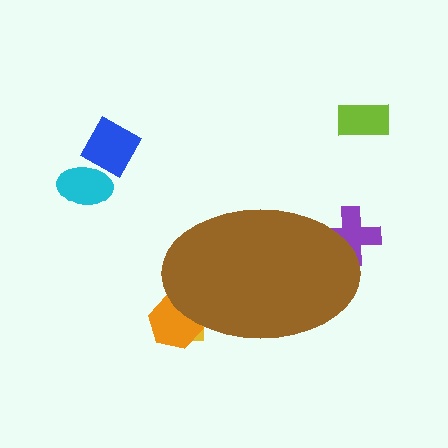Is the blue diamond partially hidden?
No, the blue diamond is fully visible.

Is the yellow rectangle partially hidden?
Yes, the yellow rectangle is partially hidden behind the brown ellipse.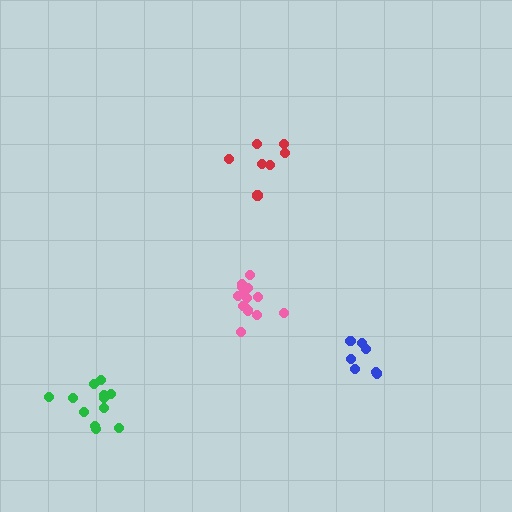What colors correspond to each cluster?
The clusters are colored: red, blue, green, pink.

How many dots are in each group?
Group 1: 7 dots, Group 2: 7 dots, Group 3: 12 dots, Group 4: 13 dots (39 total).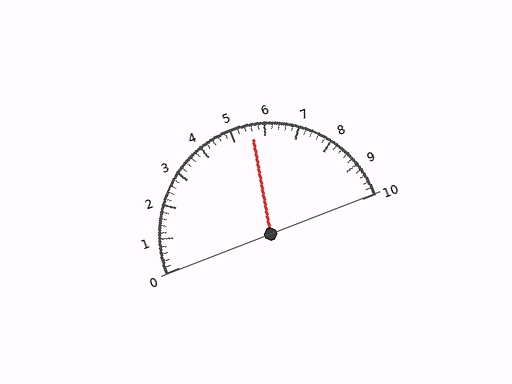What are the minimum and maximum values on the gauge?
The gauge ranges from 0 to 10.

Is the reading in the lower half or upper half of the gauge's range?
The reading is in the upper half of the range (0 to 10).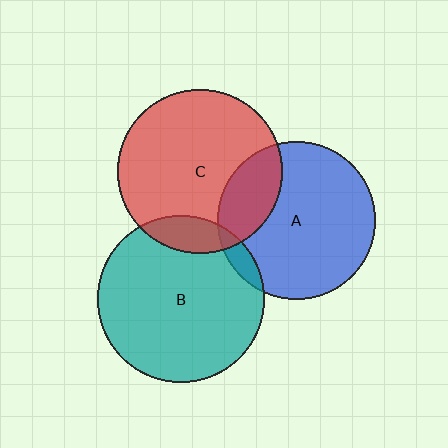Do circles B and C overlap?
Yes.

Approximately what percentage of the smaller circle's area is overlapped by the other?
Approximately 10%.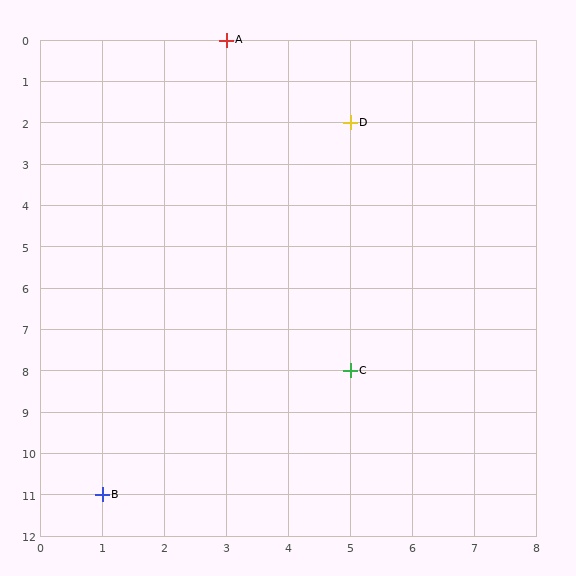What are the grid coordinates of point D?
Point D is at grid coordinates (5, 2).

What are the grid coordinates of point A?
Point A is at grid coordinates (3, 0).